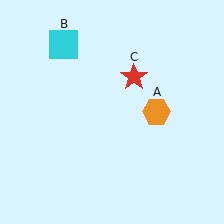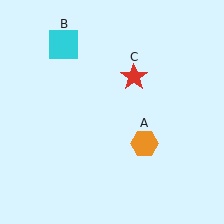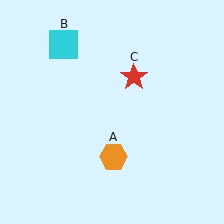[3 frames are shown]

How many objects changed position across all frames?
1 object changed position: orange hexagon (object A).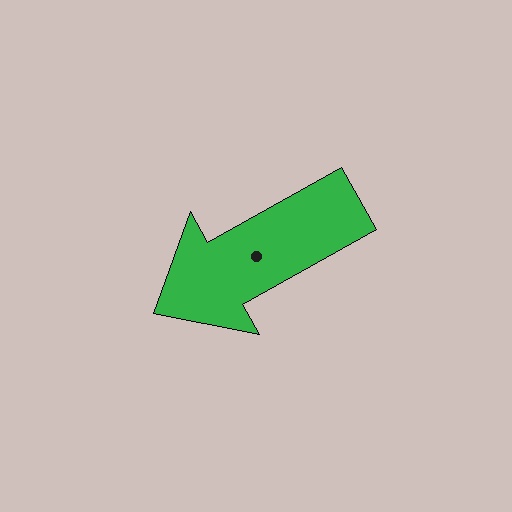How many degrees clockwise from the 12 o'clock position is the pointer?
Approximately 241 degrees.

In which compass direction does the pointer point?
Southwest.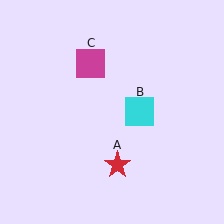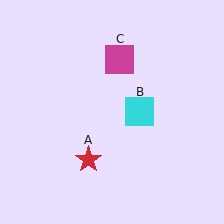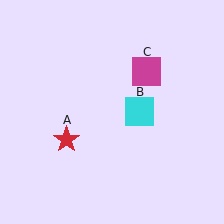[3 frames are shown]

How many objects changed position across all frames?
2 objects changed position: red star (object A), magenta square (object C).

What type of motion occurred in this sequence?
The red star (object A), magenta square (object C) rotated clockwise around the center of the scene.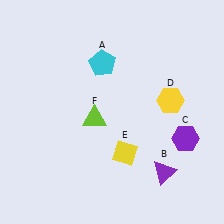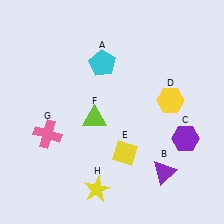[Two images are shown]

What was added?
A pink cross (G), a yellow star (H) were added in Image 2.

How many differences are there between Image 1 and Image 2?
There are 2 differences between the two images.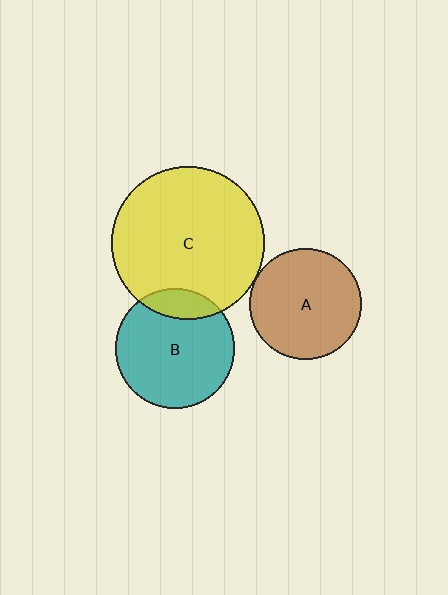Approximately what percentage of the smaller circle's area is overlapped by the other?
Approximately 15%.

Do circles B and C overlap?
Yes.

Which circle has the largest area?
Circle C (yellow).